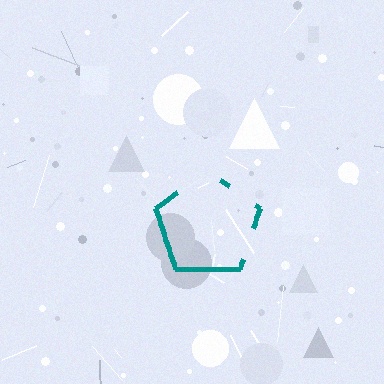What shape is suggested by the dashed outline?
The dashed outline suggests a pentagon.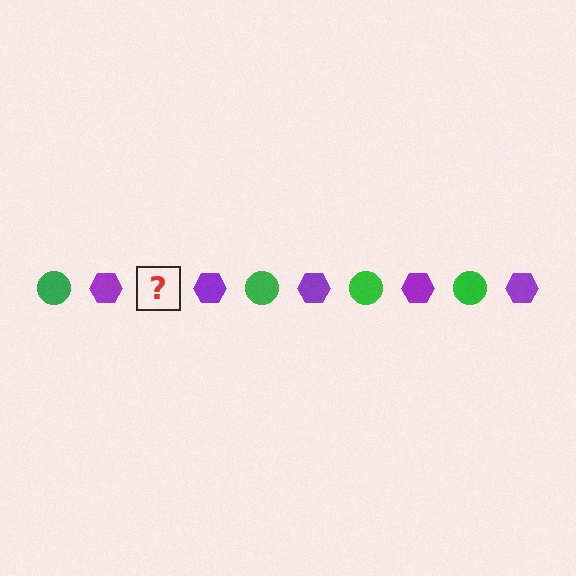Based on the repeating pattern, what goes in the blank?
The blank should be a green circle.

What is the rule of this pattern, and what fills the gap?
The rule is that the pattern alternates between green circle and purple hexagon. The gap should be filled with a green circle.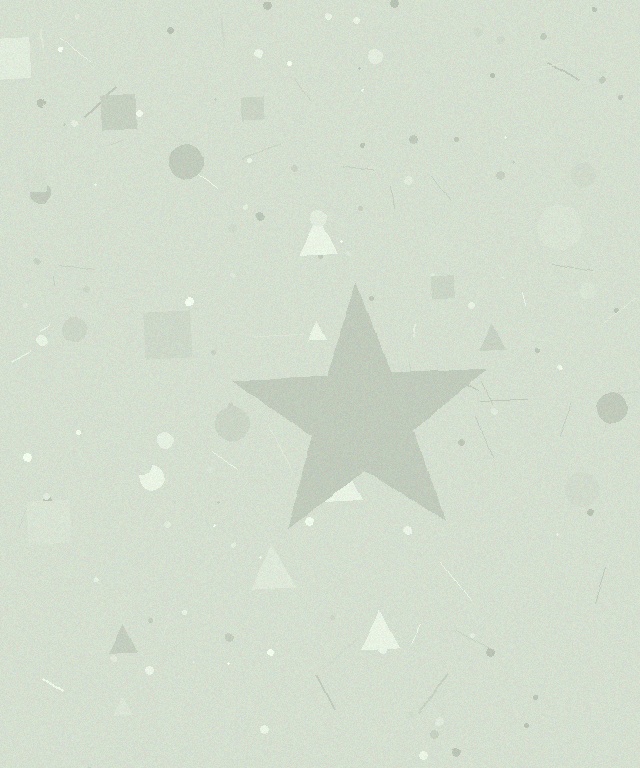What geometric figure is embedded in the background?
A star is embedded in the background.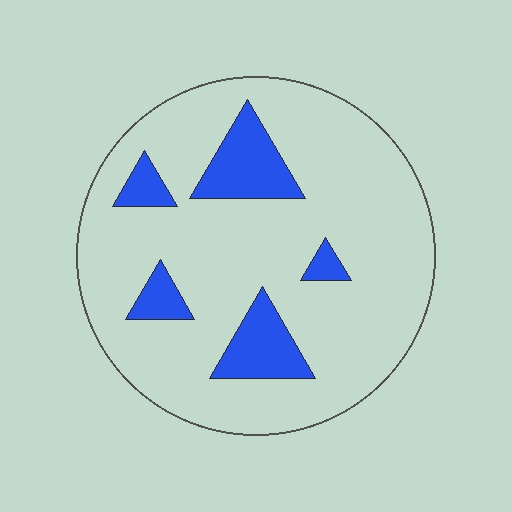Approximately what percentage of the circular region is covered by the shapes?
Approximately 15%.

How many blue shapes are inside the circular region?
5.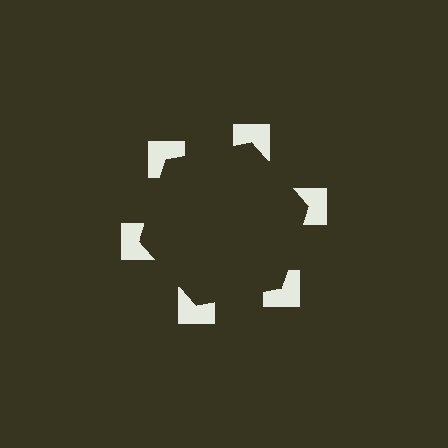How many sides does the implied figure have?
6 sides.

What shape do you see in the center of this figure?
An illusory hexagon — its edges are inferred from the aligned wedge cuts in the notched squares, not physically drawn.